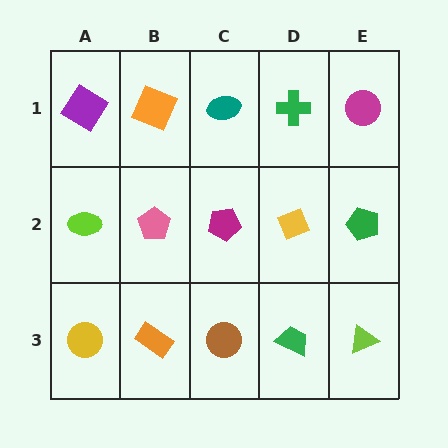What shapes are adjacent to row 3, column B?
A pink pentagon (row 2, column B), a yellow circle (row 3, column A), a brown circle (row 3, column C).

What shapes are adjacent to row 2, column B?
An orange square (row 1, column B), an orange rectangle (row 3, column B), a lime ellipse (row 2, column A), a magenta pentagon (row 2, column C).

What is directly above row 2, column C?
A teal ellipse.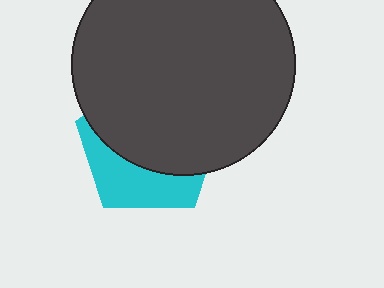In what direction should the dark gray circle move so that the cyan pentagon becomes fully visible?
The dark gray circle should move up. That is the shortest direction to clear the overlap and leave the cyan pentagon fully visible.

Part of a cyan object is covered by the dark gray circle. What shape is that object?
It is a pentagon.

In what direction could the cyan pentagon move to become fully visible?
The cyan pentagon could move down. That would shift it out from behind the dark gray circle entirely.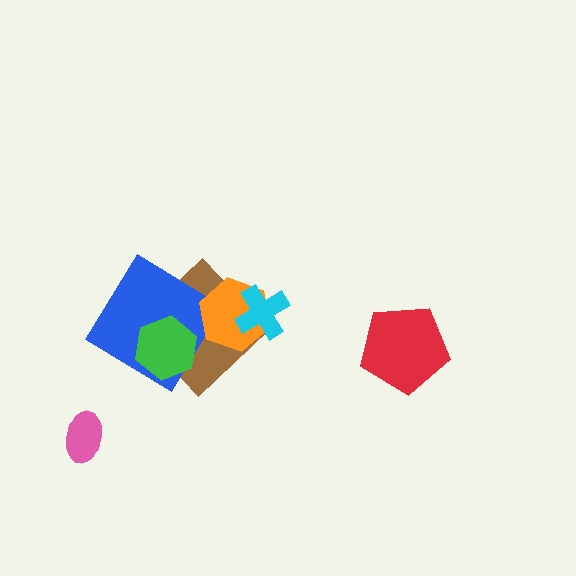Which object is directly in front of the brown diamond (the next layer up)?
The blue diamond is directly in front of the brown diamond.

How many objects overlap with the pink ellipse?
0 objects overlap with the pink ellipse.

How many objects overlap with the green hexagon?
2 objects overlap with the green hexagon.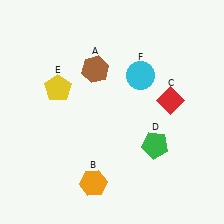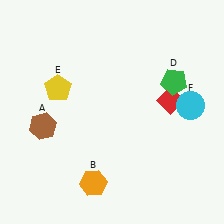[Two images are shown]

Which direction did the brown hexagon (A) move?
The brown hexagon (A) moved down.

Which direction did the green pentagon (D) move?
The green pentagon (D) moved up.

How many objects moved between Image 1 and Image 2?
3 objects moved between the two images.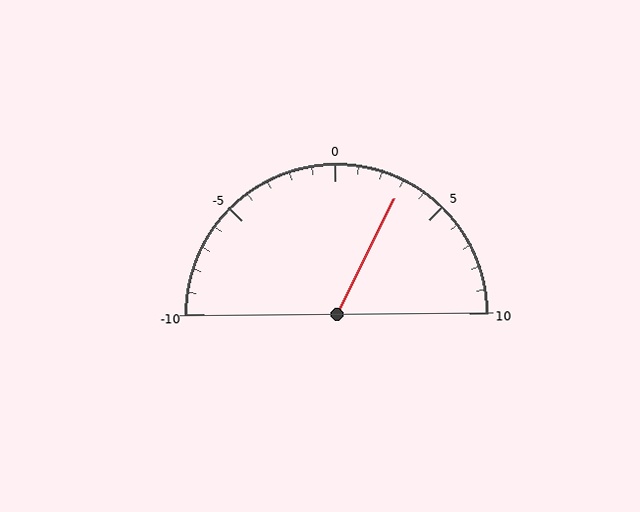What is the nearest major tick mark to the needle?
The nearest major tick mark is 5.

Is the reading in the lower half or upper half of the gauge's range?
The reading is in the upper half of the range (-10 to 10).